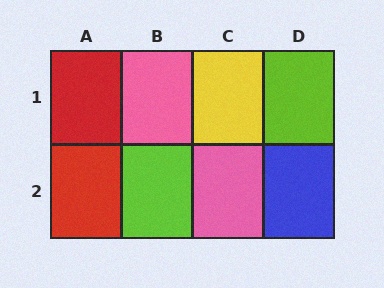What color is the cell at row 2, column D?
Blue.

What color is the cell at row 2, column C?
Pink.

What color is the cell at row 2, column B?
Lime.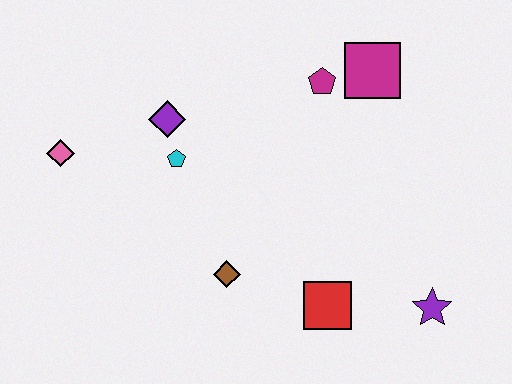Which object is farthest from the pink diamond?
The purple star is farthest from the pink diamond.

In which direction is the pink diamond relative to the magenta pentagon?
The pink diamond is to the left of the magenta pentagon.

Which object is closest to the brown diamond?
The red square is closest to the brown diamond.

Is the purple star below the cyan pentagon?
Yes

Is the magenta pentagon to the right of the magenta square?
No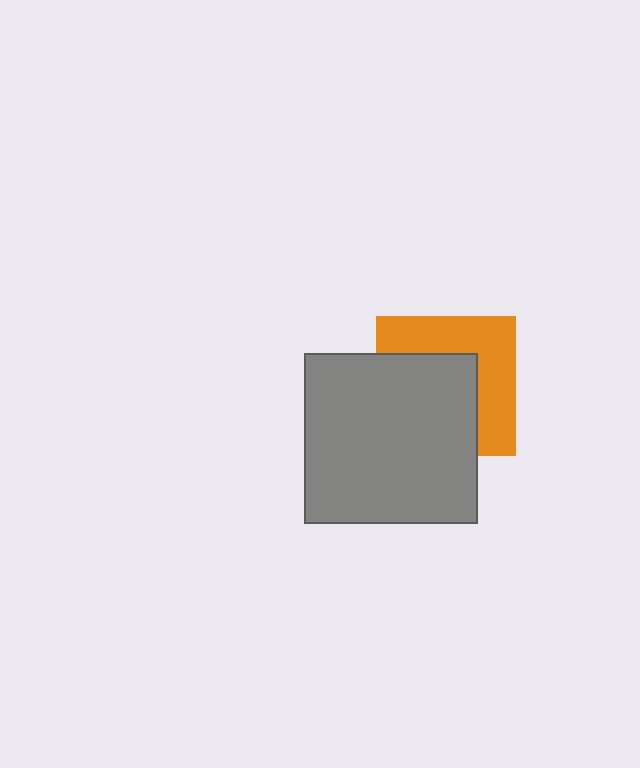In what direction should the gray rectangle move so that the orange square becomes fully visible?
The gray rectangle should move toward the lower-left. That is the shortest direction to clear the overlap and leave the orange square fully visible.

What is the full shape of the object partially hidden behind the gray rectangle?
The partially hidden object is an orange square.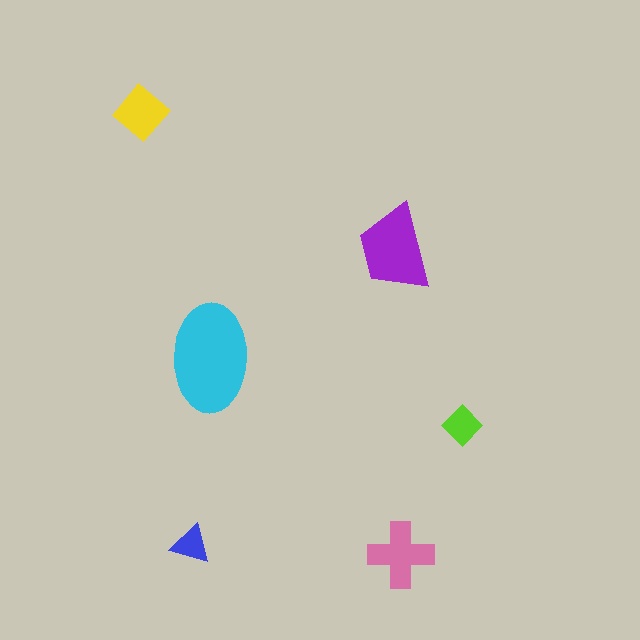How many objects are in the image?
There are 6 objects in the image.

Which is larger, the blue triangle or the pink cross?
The pink cross.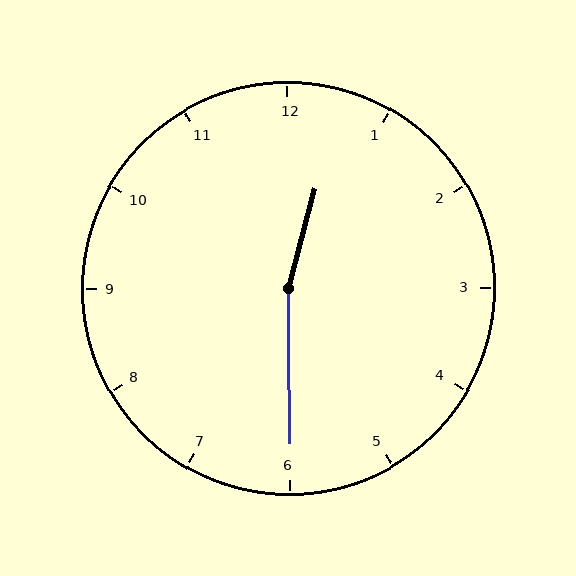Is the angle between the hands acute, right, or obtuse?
It is obtuse.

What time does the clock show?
12:30.